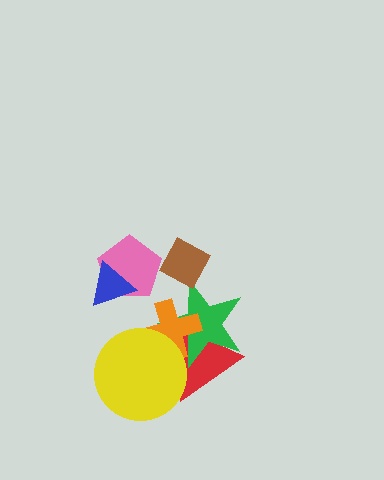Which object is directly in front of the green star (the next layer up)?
The brown diamond is directly in front of the green star.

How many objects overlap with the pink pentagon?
1 object overlaps with the pink pentagon.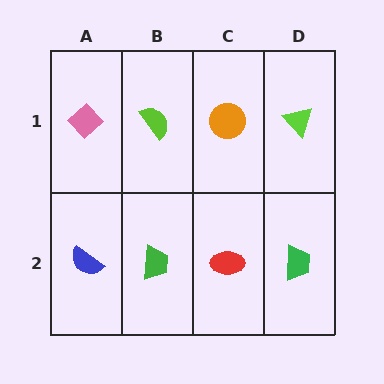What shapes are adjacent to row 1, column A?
A blue semicircle (row 2, column A), a lime semicircle (row 1, column B).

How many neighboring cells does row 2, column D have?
2.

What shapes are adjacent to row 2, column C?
An orange circle (row 1, column C), a green trapezoid (row 2, column B), a green trapezoid (row 2, column D).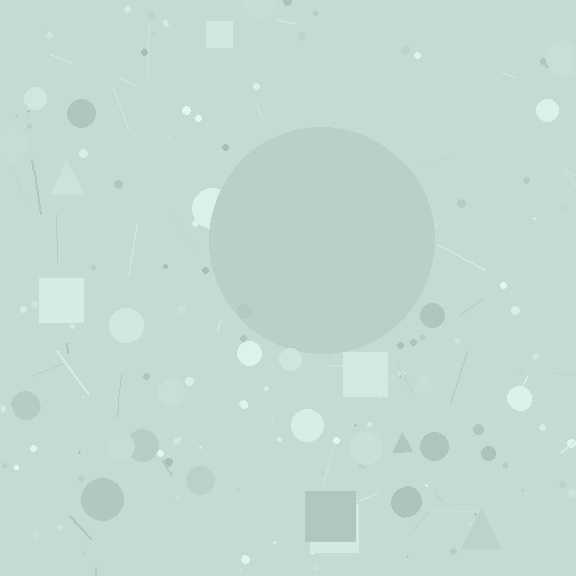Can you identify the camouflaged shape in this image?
The camouflaged shape is a circle.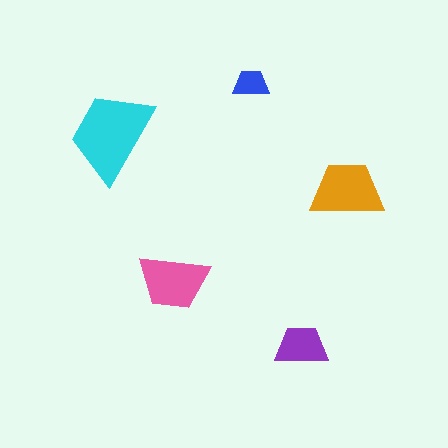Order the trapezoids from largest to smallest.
the cyan one, the orange one, the pink one, the purple one, the blue one.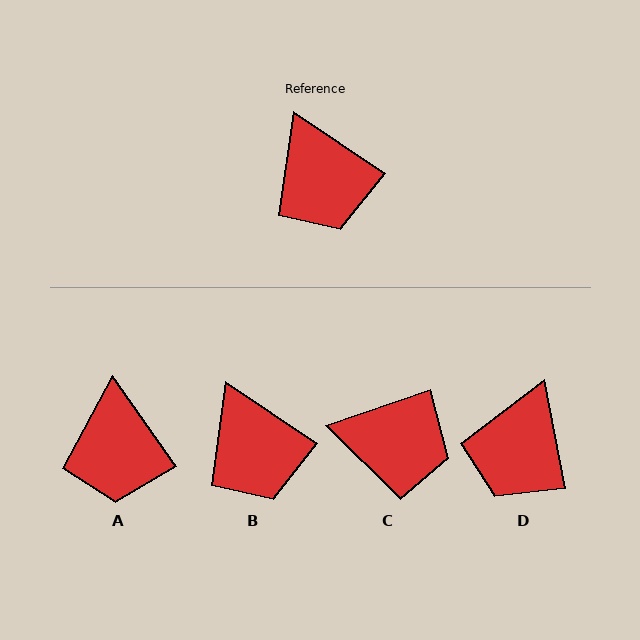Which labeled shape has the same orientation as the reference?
B.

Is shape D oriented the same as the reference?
No, it is off by about 45 degrees.